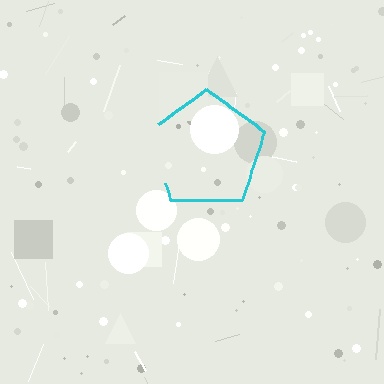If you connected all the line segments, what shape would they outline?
They would outline a pentagon.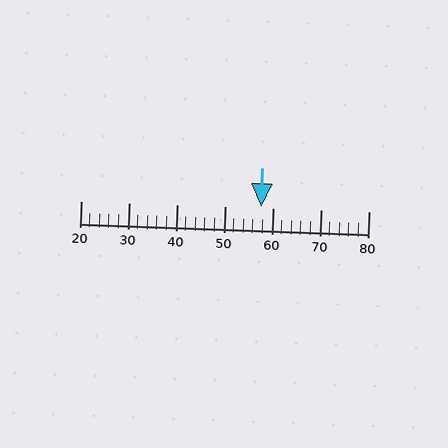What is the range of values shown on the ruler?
The ruler shows values from 20 to 80.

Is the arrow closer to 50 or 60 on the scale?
The arrow is closer to 60.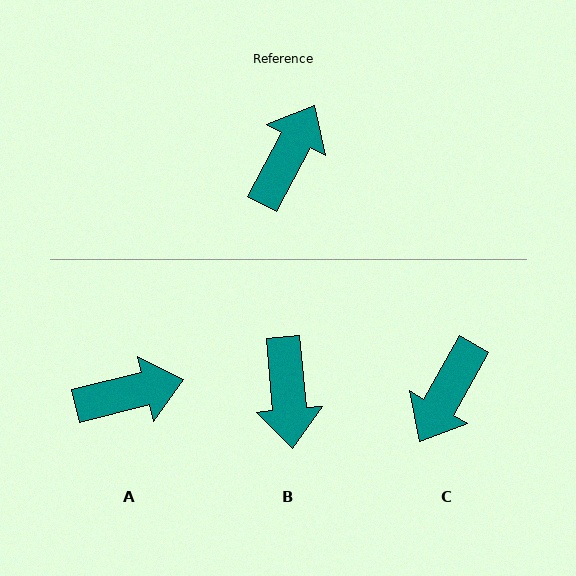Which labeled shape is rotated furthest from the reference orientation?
C, about 178 degrees away.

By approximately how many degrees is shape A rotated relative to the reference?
Approximately 48 degrees clockwise.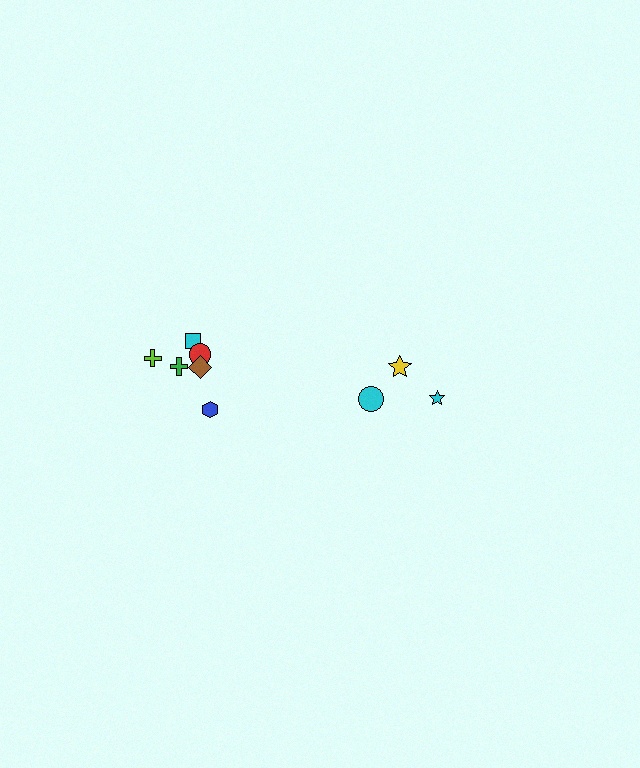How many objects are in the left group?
There are 6 objects.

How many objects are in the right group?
There are 3 objects.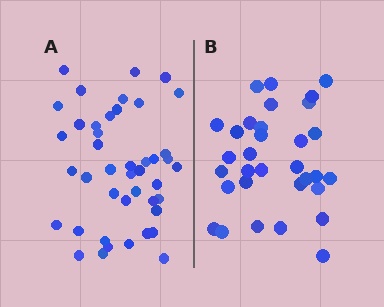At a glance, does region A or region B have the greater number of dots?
Region A (the left region) has more dots.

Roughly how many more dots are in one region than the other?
Region A has roughly 12 or so more dots than region B.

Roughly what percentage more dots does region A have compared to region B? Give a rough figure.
About 35% more.